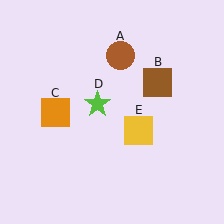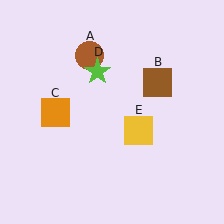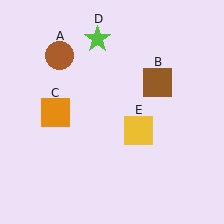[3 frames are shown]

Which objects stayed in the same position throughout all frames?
Brown square (object B) and orange square (object C) and yellow square (object E) remained stationary.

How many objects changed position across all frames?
2 objects changed position: brown circle (object A), lime star (object D).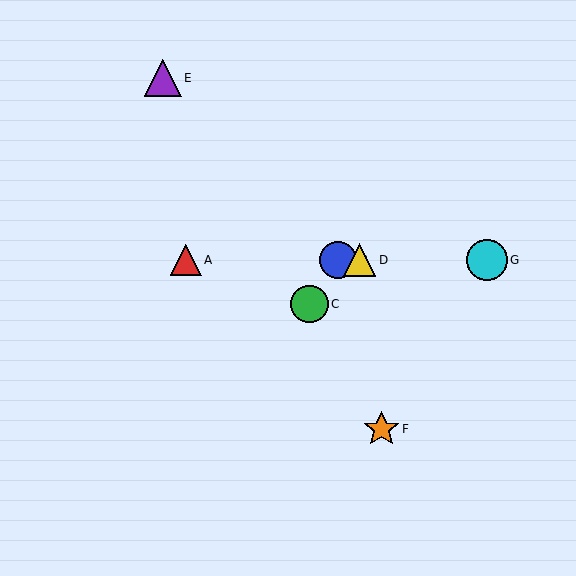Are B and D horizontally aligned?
Yes, both are at y≈260.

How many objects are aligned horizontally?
4 objects (A, B, D, G) are aligned horizontally.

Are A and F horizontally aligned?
No, A is at y≈260 and F is at y≈429.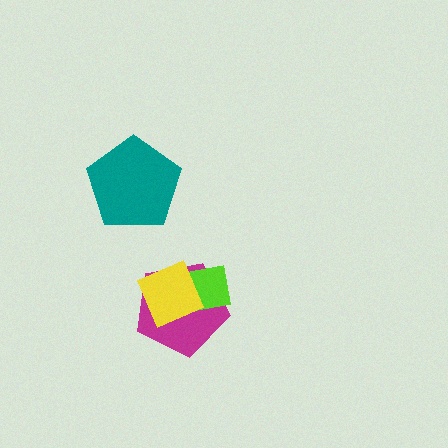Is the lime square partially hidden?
Yes, it is partially covered by another shape.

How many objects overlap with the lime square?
2 objects overlap with the lime square.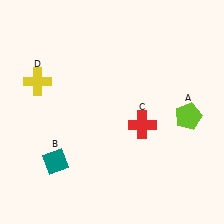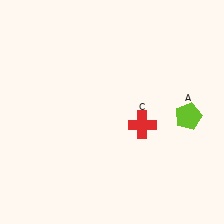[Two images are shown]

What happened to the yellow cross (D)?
The yellow cross (D) was removed in Image 2. It was in the top-left area of Image 1.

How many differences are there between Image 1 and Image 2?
There are 2 differences between the two images.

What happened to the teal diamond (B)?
The teal diamond (B) was removed in Image 2. It was in the bottom-left area of Image 1.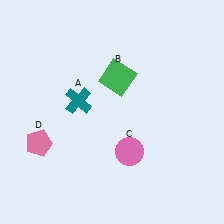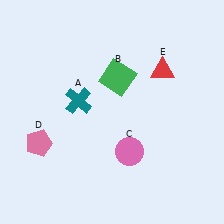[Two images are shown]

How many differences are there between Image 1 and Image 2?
There is 1 difference between the two images.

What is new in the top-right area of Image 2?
A red triangle (E) was added in the top-right area of Image 2.